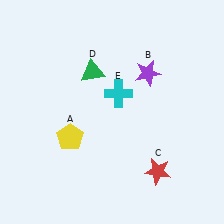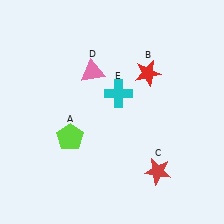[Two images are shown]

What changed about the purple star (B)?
In Image 1, B is purple. In Image 2, it changed to red.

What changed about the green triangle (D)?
In Image 1, D is green. In Image 2, it changed to pink.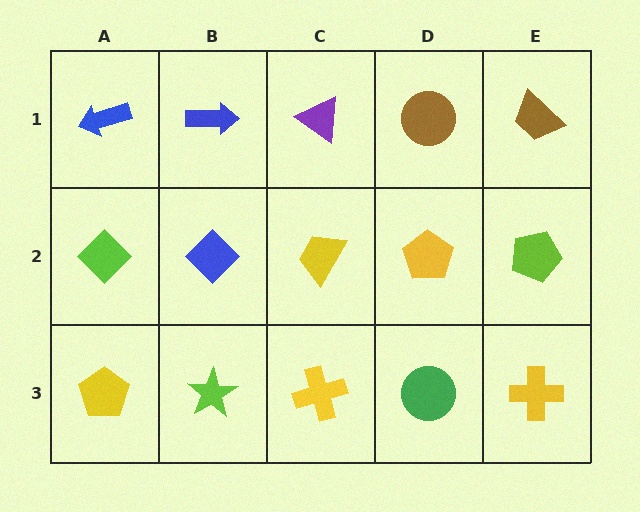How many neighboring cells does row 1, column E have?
2.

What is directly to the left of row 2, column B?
A lime diamond.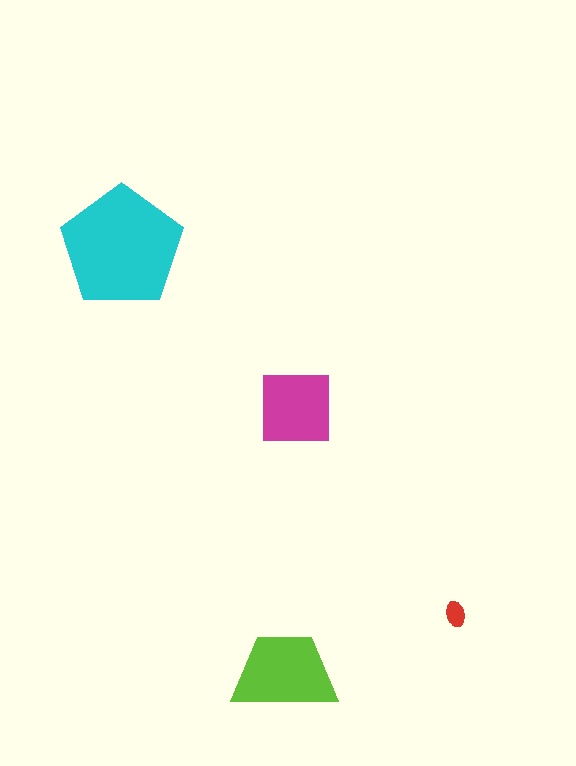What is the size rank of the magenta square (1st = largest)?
3rd.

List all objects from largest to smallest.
The cyan pentagon, the lime trapezoid, the magenta square, the red ellipse.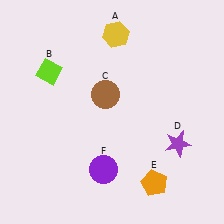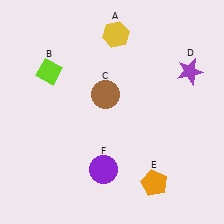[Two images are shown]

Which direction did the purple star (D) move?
The purple star (D) moved up.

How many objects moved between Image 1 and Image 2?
1 object moved between the two images.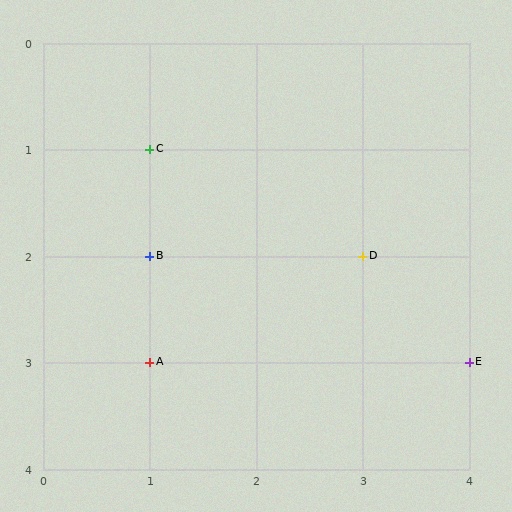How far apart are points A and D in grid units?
Points A and D are 2 columns and 1 row apart (about 2.2 grid units diagonally).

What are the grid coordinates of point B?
Point B is at grid coordinates (1, 2).